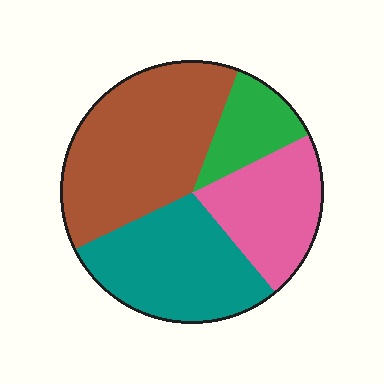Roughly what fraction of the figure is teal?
Teal covers roughly 30% of the figure.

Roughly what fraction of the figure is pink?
Pink takes up about one fifth (1/5) of the figure.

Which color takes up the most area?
Brown, at roughly 40%.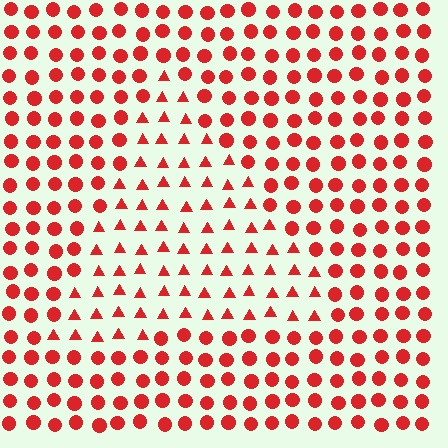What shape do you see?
I see a triangle.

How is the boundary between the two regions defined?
The boundary is defined by a change in element shape: triangles inside vs. circles outside. All elements share the same color and spacing.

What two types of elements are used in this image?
The image uses triangles inside the triangle region and circles outside it.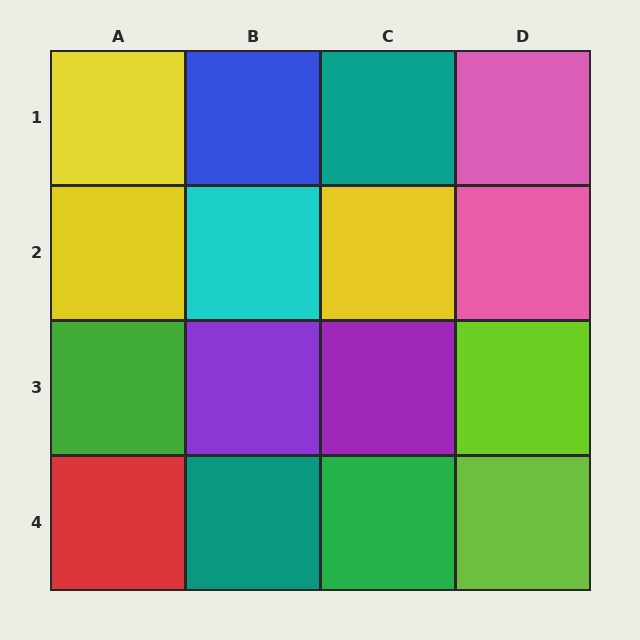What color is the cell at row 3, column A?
Green.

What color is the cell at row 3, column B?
Purple.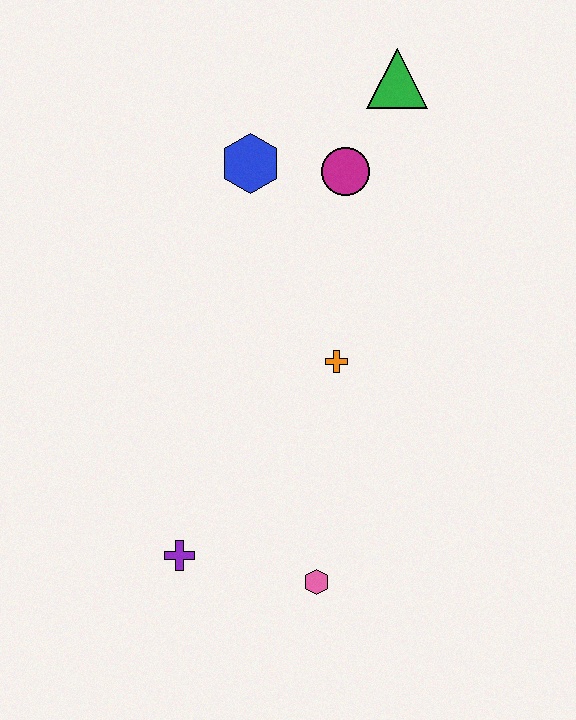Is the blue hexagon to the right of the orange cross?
No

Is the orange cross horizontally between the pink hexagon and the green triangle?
Yes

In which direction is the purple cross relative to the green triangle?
The purple cross is below the green triangle.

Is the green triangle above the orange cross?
Yes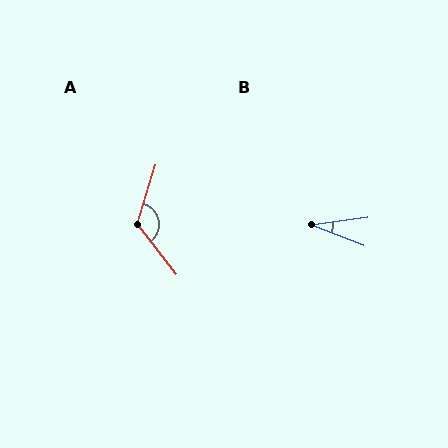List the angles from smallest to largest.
B (29°), A (125°).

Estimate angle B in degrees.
Approximately 29 degrees.